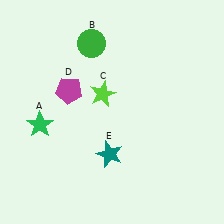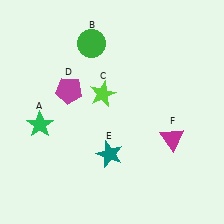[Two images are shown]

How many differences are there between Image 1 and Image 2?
There is 1 difference between the two images.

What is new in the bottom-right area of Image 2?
A magenta triangle (F) was added in the bottom-right area of Image 2.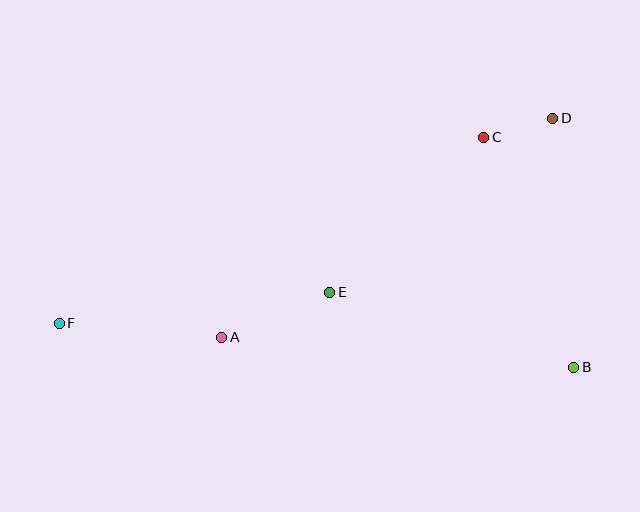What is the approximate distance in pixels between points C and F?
The distance between C and F is approximately 463 pixels.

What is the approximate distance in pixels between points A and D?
The distance between A and D is approximately 397 pixels.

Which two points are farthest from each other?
Points D and F are farthest from each other.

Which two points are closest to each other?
Points C and D are closest to each other.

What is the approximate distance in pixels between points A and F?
The distance between A and F is approximately 163 pixels.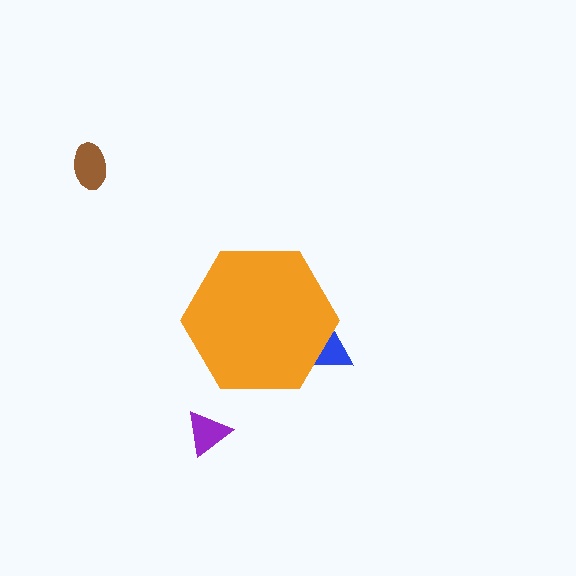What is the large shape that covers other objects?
An orange hexagon.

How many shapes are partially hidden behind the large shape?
1 shape is partially hidden.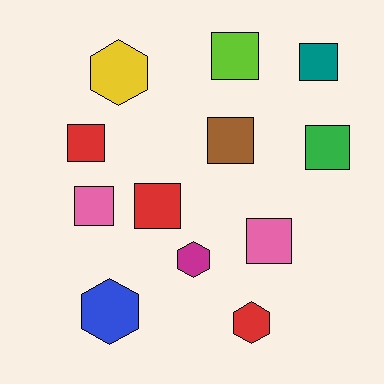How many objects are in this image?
There are 12 objects.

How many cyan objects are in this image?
There are no cyan objects.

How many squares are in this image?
There are 8 squares.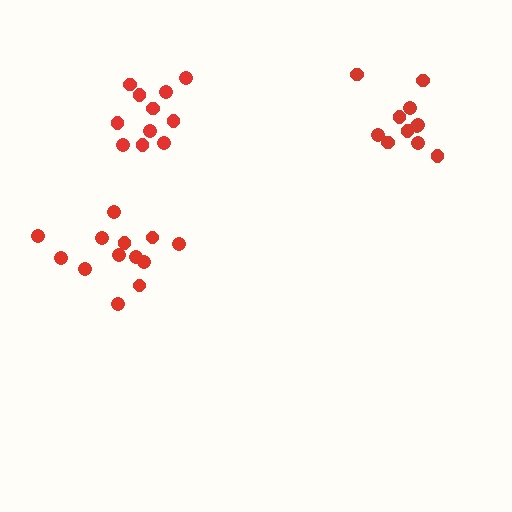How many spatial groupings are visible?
There are 3 spatial groupings.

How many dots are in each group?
Group 1: 11 dots, Group 2: 13 dots, Group 3: 11 dots (35 total).